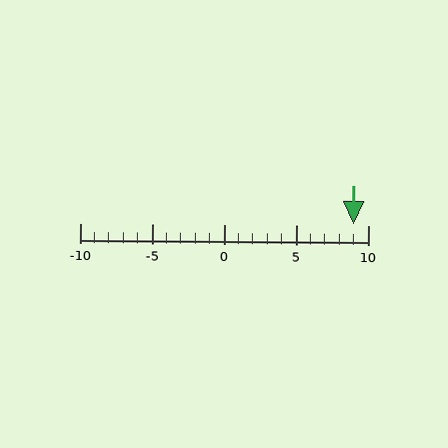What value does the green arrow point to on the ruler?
The green arrow points to approximately 9.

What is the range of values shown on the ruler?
The ruler shows values from -10 to 10.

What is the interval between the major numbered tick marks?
The major tick marks are spaced 5 units apart.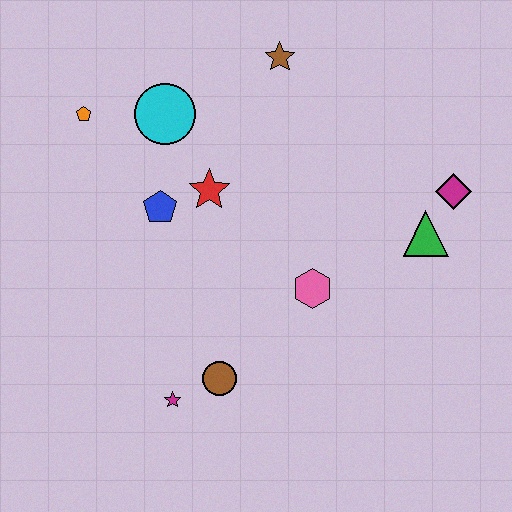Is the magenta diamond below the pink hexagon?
No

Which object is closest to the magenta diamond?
The green triangle is closest to the magenta diamond.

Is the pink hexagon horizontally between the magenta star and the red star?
No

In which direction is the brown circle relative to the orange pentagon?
The brown circle is below the orange pentagon.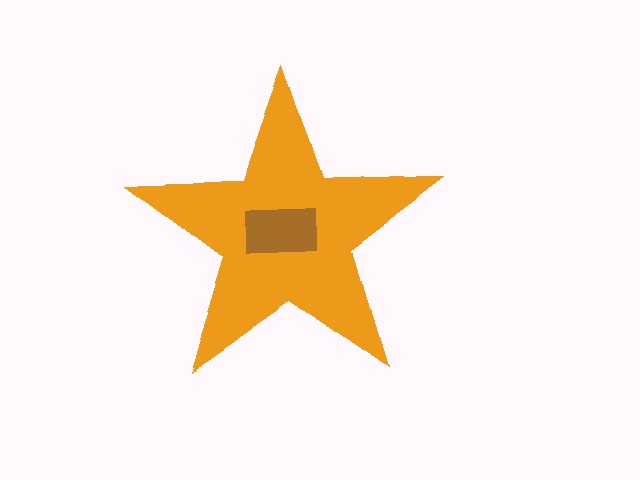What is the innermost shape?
The brown rectangle.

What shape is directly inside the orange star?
The brown rectangle.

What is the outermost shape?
The orange star.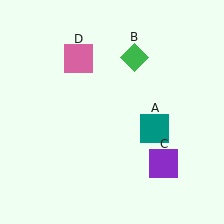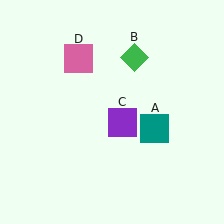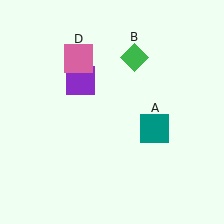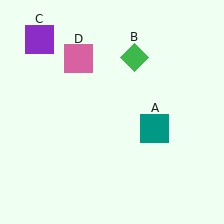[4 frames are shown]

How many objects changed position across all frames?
1 object changed position: purple square (object C).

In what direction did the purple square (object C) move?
The purple square (object C) moved up and to the left.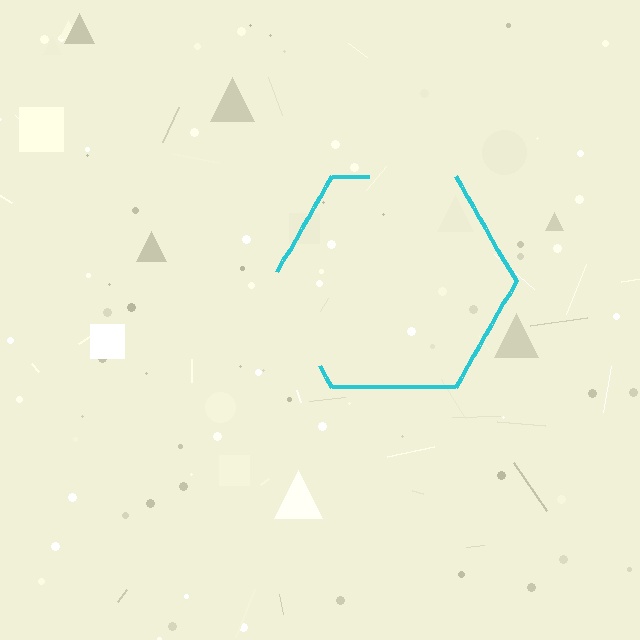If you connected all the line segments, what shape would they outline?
They would outline a hexagon.